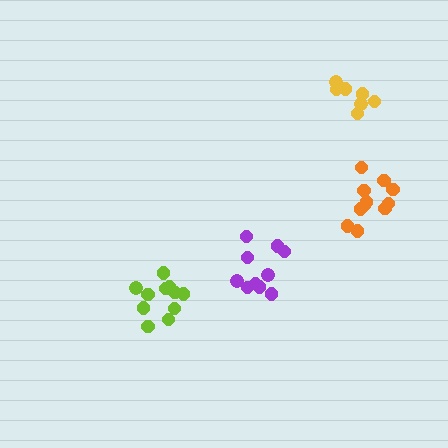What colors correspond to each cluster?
The clusters are colored: purple, yellow, lime, orange.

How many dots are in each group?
Group 1: 10 dots, Group 2: 7 dots, Group 3: 11 dots, Group 4: 11 dots (39 total).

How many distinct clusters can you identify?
There are 4 distinct clusters.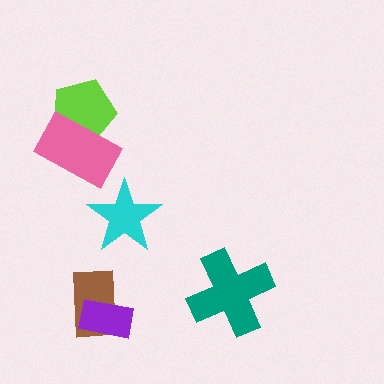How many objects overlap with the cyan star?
0 objects overlap with the cyan star.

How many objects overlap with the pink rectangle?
1 object overlaps with the pink rectangle.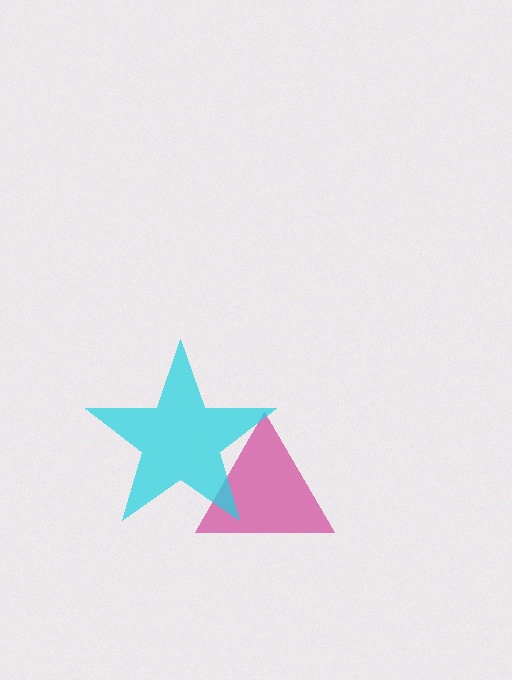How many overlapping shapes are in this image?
There are 2 overlapping shapes in the image.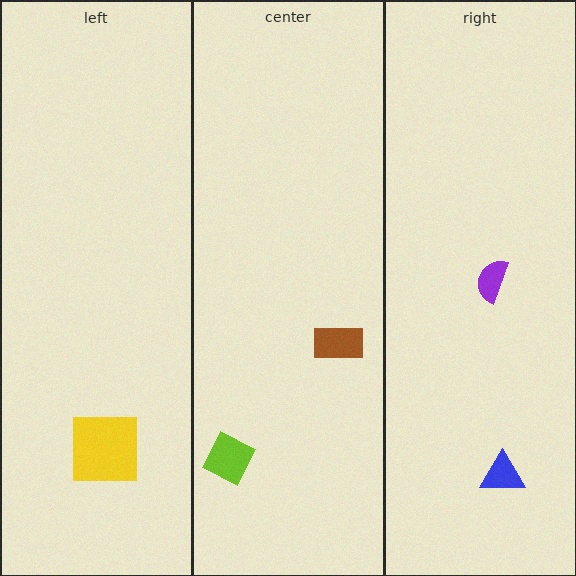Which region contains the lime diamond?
The center region.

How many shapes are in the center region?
2.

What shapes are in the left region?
The yellow square.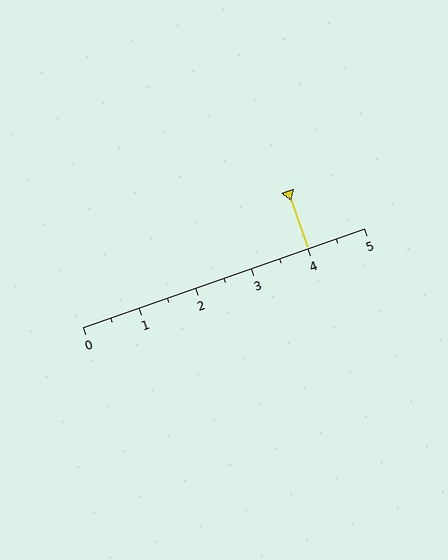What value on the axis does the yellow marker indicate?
The marker indicates approximately 4.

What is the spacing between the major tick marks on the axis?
The major ticks are spaced 1 apart.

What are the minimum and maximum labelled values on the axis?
The axis runs from 0 to 5.